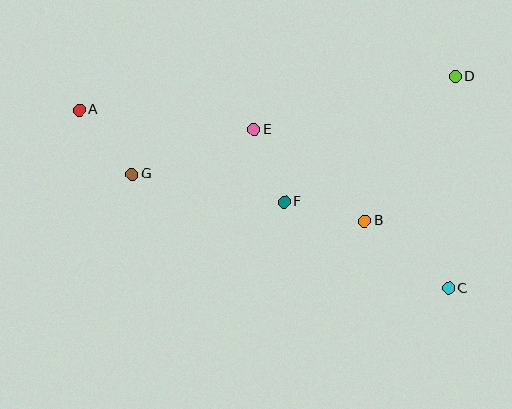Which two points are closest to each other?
Points E and F are closest to each other.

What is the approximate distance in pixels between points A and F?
The distance between A and F is approximately 225 pixels.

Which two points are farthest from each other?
Points A and C are farthest from each other.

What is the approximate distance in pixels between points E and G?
The distance between E and G is approximately 130 pixels.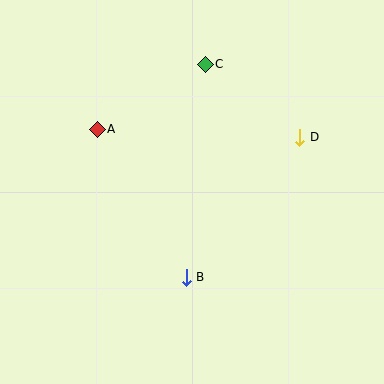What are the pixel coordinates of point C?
Point C is at (205, 64).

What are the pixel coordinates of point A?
Point A is at (97, 129).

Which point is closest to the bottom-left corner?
Point B is closest to the bottom-left corner.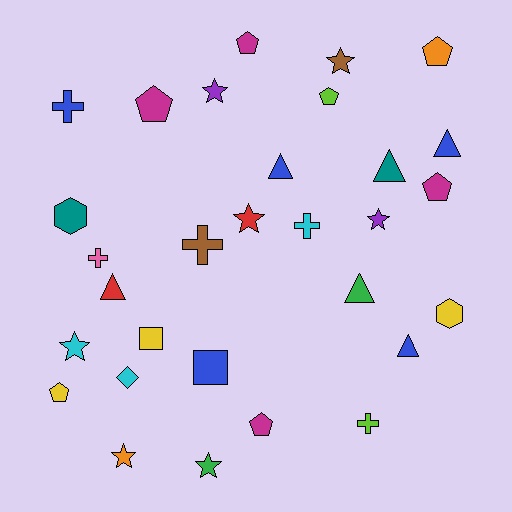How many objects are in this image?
There are 30 objects.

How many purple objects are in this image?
There are 2 purple objects.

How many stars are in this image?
There are 7 stars.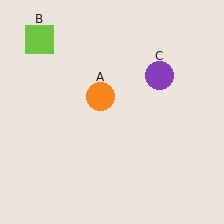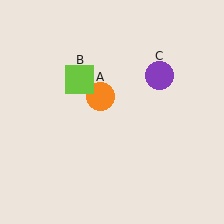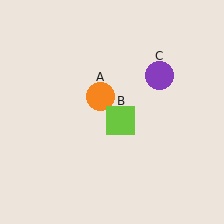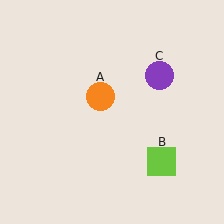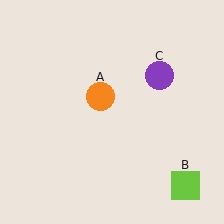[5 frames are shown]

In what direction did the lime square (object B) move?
The lime square (object B) moved down and to the right.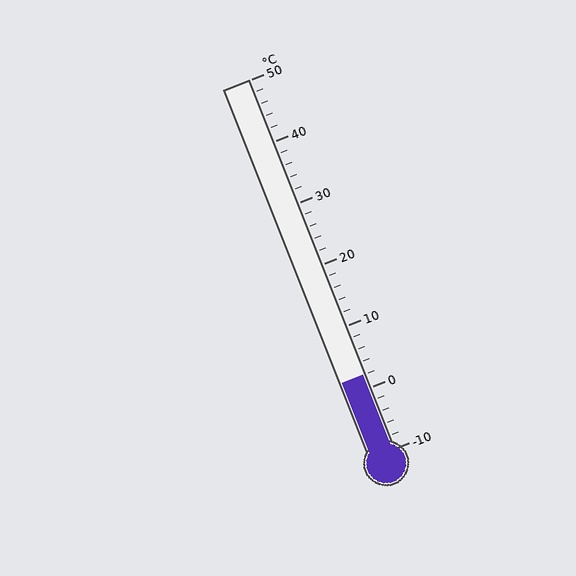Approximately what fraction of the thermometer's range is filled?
The thermometer is filled to approximately 20% of its range.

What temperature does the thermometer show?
The thermometer shows approximately 2°C.